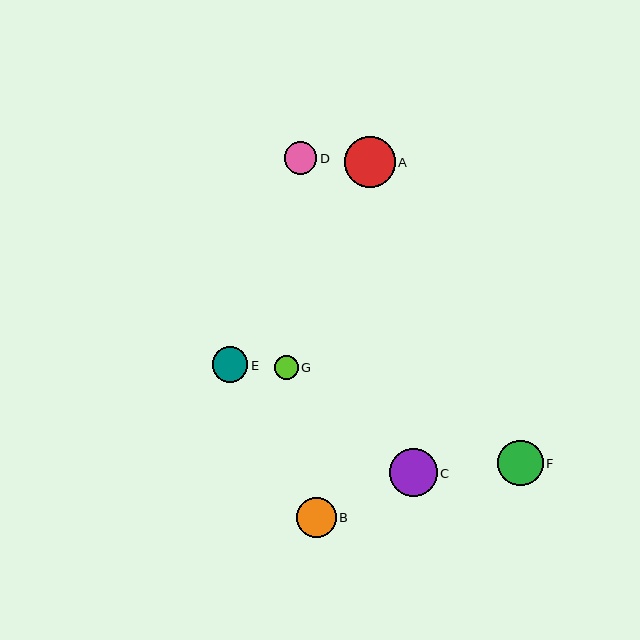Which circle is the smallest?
Circle G is the smallest with a size of approximately 24 pixels.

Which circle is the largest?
Circle A is the largest with a size of approximately 50 pixels.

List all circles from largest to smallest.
From largest to smallest: A, C, F, B, E, D, G.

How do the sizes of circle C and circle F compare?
Circle C and circle F are approximately the same size.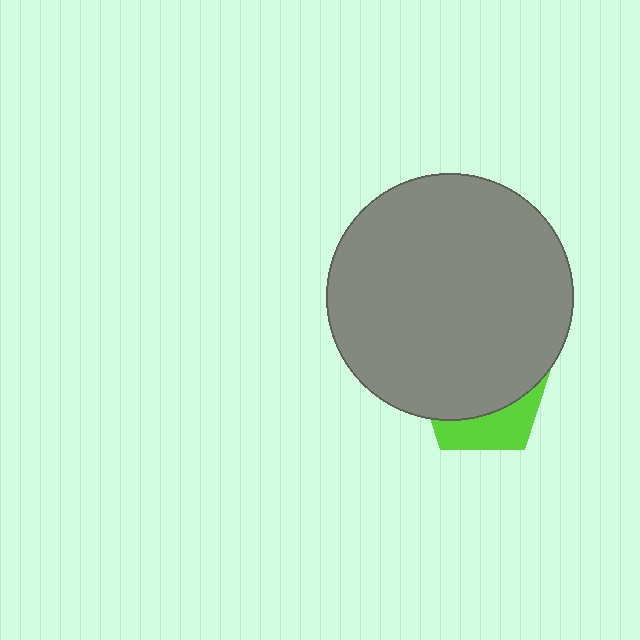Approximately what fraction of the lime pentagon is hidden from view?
Roughly 69% of the lime pentagon is hidden behind the gray circle.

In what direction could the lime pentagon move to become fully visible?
The lime pentagon could move down. That would shift it out from behind the gray circle entirely.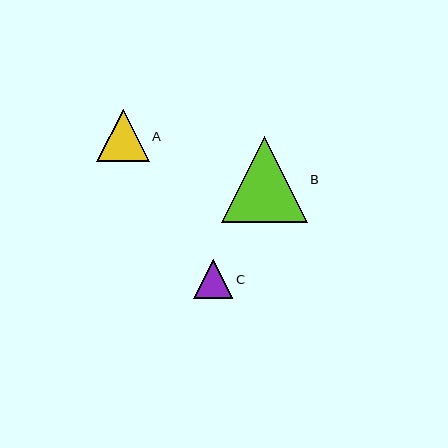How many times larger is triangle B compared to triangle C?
Triangle B is approximately 2.2 times the size of triangle C.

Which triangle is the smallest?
Triangle C is the smallest with a size of approximately 39 pixels.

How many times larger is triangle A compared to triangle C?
Triangle A is approximately 1.3 times the size of triangle C.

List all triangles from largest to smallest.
From largest to smallest: B, A, C.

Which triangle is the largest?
Triangle B is the largest with a size of approximately 86 pixels.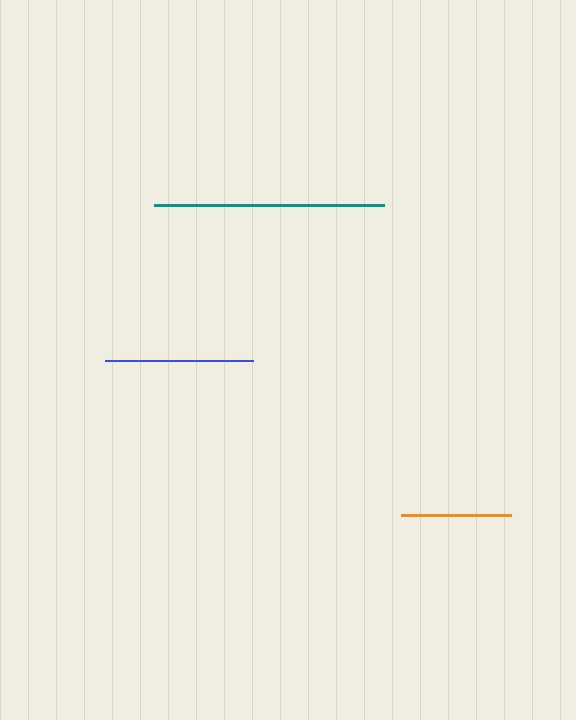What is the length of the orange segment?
The orange segment is approximately 111 pixels long.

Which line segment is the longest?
The teal line is the longest at approximately 230 pixels.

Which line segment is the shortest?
The orange line is the shortest at approximately 111 pixels.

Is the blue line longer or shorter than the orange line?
The blue line is longer than the orange line.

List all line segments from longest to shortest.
From longest to shortest: teal, blue, orange.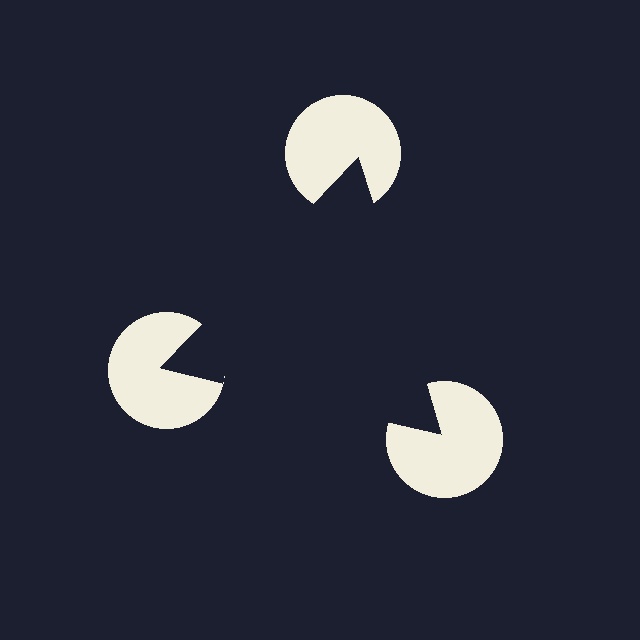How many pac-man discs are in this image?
There are 3 — one at each vertex of the illusory triangle.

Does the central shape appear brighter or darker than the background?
It typically appears slightly darker than the background, even though no actual brightness change is drawn.